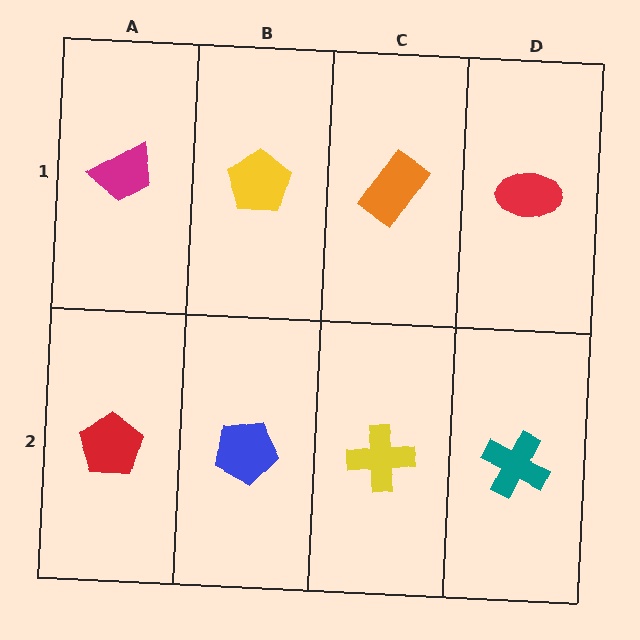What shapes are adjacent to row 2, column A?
A magenta trapezoid (row 1, column A), a blue pentagon (row 2, column B).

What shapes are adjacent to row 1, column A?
A red pentagon (row 2, column A), a yellow pentagon (row 1, column B).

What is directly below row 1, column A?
A red pentagon.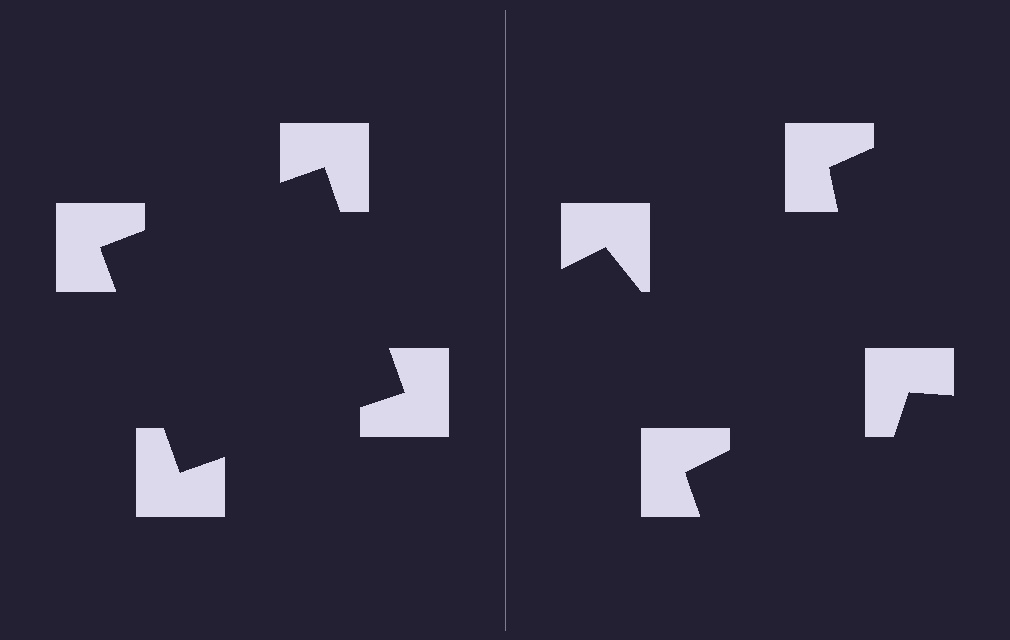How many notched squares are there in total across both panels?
8 — 4 on each side.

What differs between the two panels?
The notched squares are positioned identically on both sides; only the wedge orientations differ. On the left they align to a square; on the right they are misaligned.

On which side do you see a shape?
An illusory square appears on the left side. On the right side the wedge cuts are rotated, so no coherent shape forms.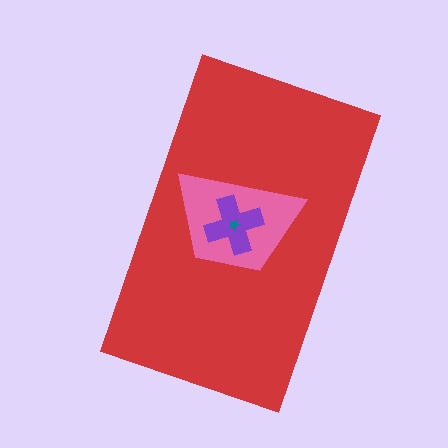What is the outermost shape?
The red rectangle.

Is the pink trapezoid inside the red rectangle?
Yes.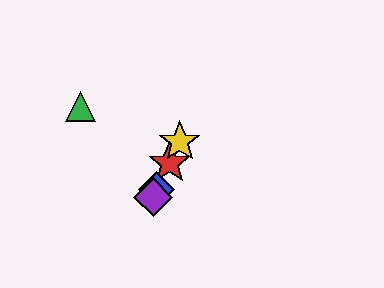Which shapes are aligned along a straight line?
The red star, the blue diamond, the yellow star, the purple diamond are aligned along a straight line.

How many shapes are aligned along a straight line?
4 shapes (the red star, the blue diamond, the yellow star, the purple diamond) are aligned along a straight line.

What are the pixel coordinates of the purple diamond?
The purple diamond is at (153, 197).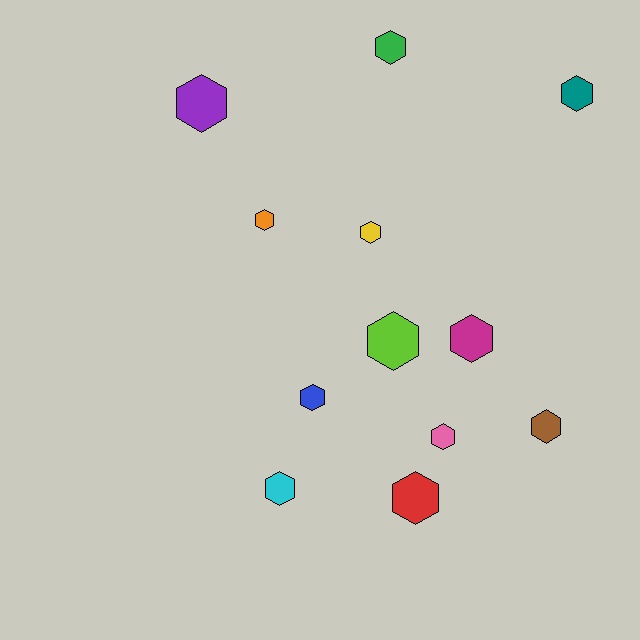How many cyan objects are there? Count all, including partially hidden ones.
There is 1 cyan object.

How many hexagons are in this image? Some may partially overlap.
There are 12 hexagons.